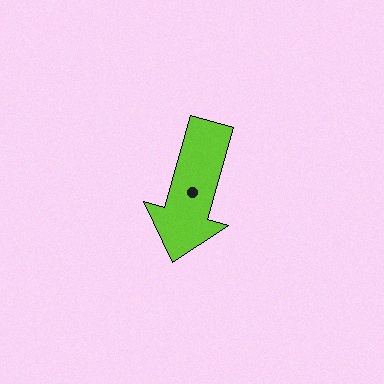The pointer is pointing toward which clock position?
Roughly 7 o'clock.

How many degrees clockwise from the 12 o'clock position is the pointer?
Approximately 196 degrees.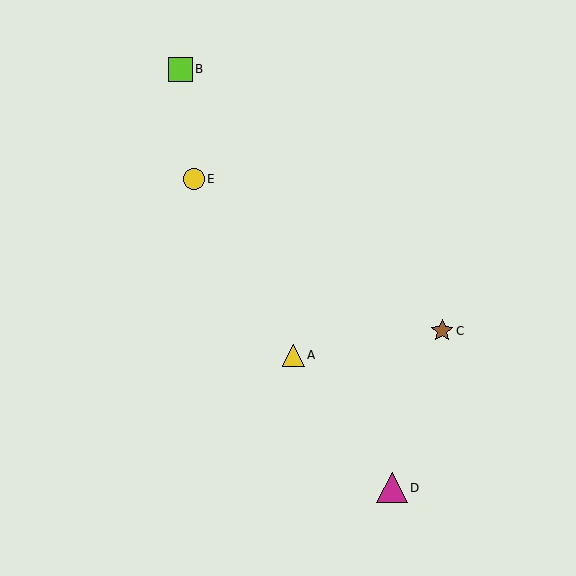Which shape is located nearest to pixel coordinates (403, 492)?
The magenta triangle (labeled D) at (392, 488) is nearest to that location.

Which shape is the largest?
The magenta triangle (labeled D) is the largest.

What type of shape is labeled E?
Shape E is a yellow circle.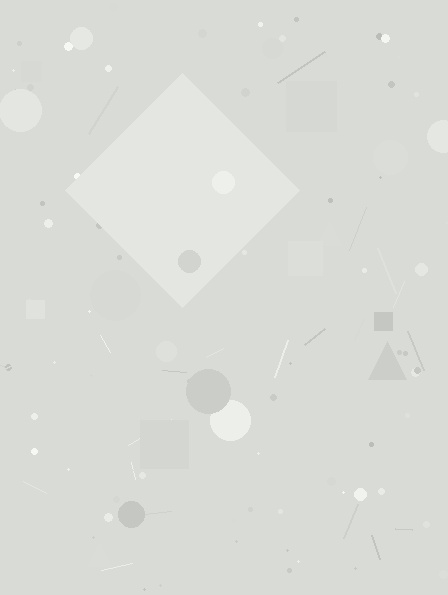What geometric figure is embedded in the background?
A diamond is embedded in the background.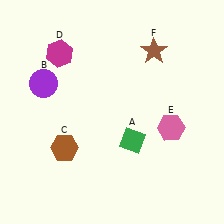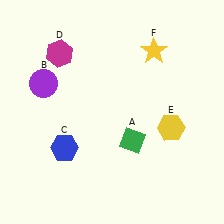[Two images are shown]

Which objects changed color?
C changed from brown to blue. E changed from pink to yellow. F changed from brown to yellow.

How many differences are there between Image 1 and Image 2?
There are 3 differences between the two images.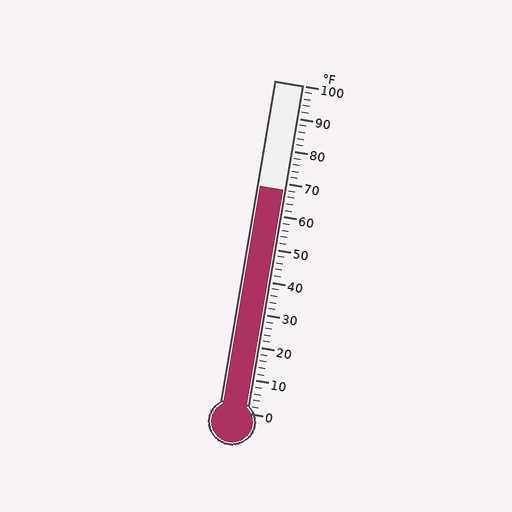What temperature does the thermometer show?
The thermometer shows approximately 68°F.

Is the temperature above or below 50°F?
The temperature is above 50°F.